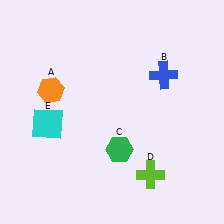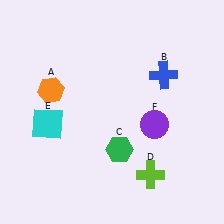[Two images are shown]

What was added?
A purple circle (F) was added in Image 2.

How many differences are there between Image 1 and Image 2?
There is 1 difference between the two images.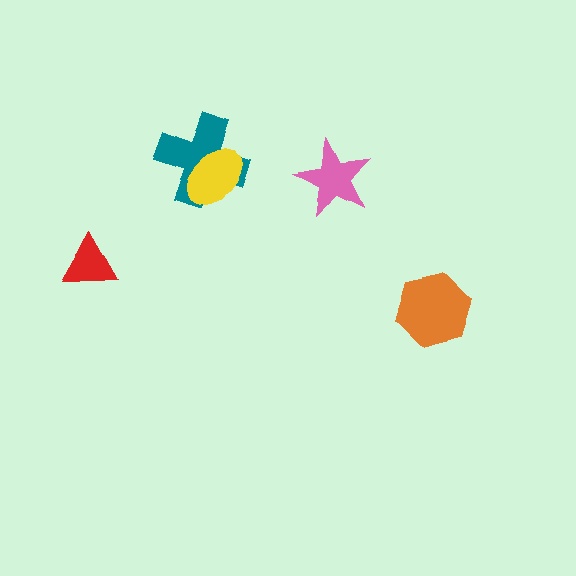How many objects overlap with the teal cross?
1 object overlaps with the teal cross.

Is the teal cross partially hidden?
Yes, it is partially covered by another shape.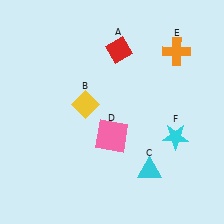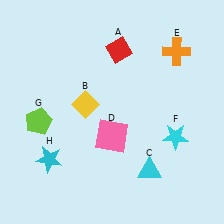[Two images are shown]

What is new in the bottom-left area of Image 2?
A lime pentagon (G) was added in the bottom-left area of Image 2.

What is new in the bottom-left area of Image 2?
A cyan star (H) was added in the bottom-left area of Image 2.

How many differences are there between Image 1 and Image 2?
There are 2 differences between the two images.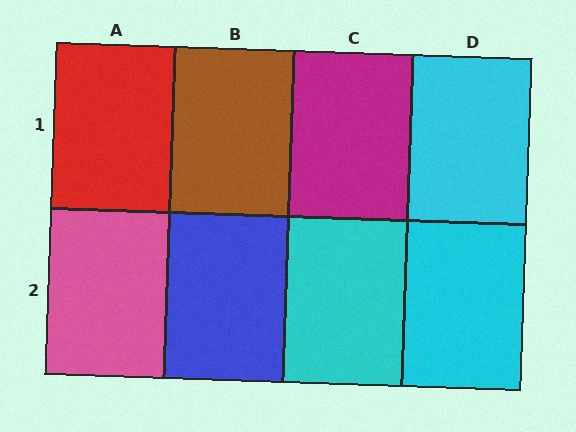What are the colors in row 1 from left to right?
Red, brown, magenta, cyan.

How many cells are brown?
1 cell is brown.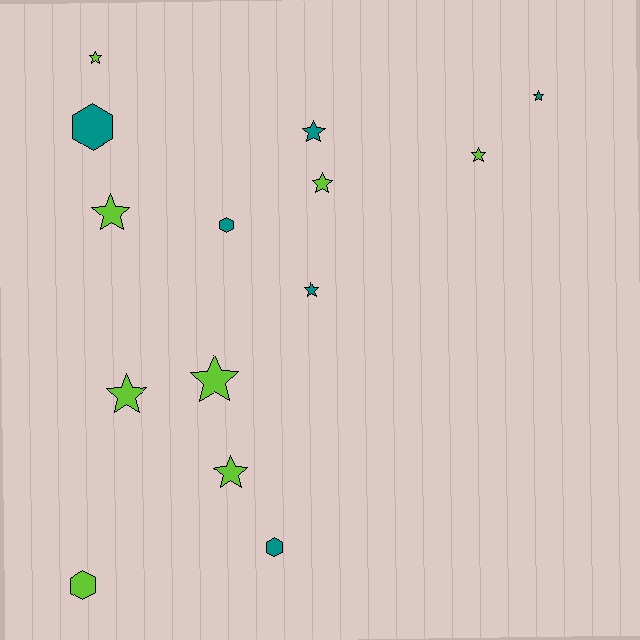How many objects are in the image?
There are 14 objects.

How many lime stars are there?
There are 7 lime stars.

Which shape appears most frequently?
Star, with 10 objects.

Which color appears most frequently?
Lime, with 8 objects.